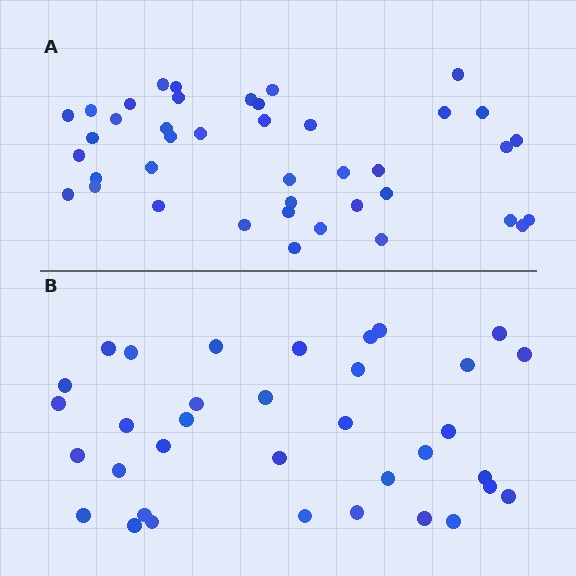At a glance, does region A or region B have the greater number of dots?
Region A (the top region) has more dots.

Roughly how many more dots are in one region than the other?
Region A has about 6 more dots than region B.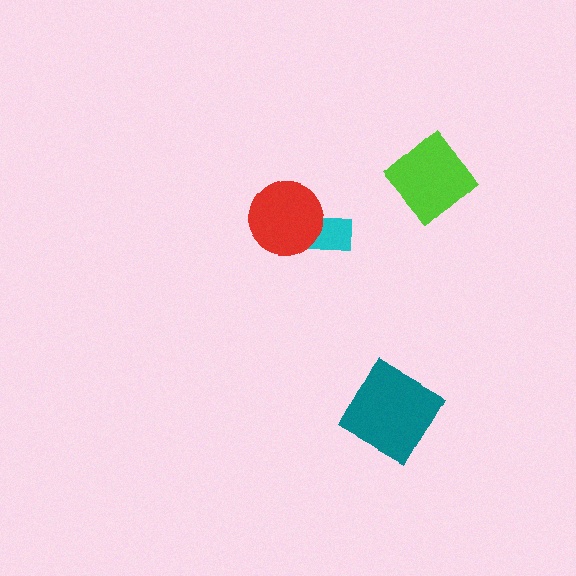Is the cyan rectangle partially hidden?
Yes, it is partially covered by another shape.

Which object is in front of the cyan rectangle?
The red circle is in front of the cyan rectangle.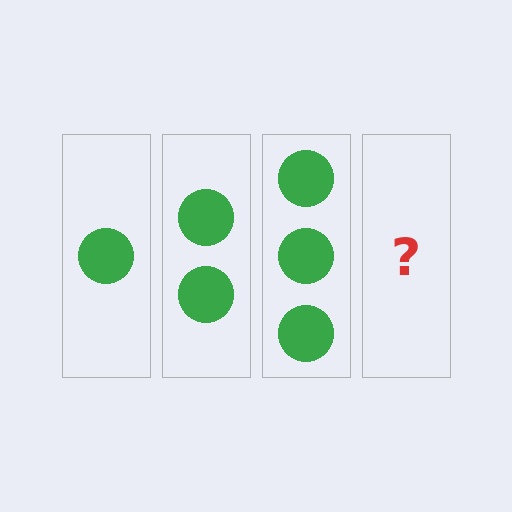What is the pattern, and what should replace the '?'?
The pattern is that each step adds one more circle. The '?' should be 4 circles.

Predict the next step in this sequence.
The next step is 4 circles.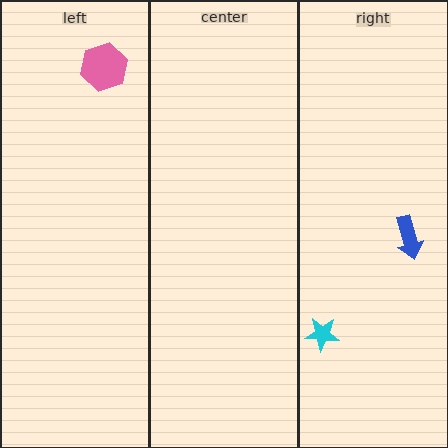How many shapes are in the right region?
2.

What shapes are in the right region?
The cyan star, the blue arrow.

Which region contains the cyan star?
The right region.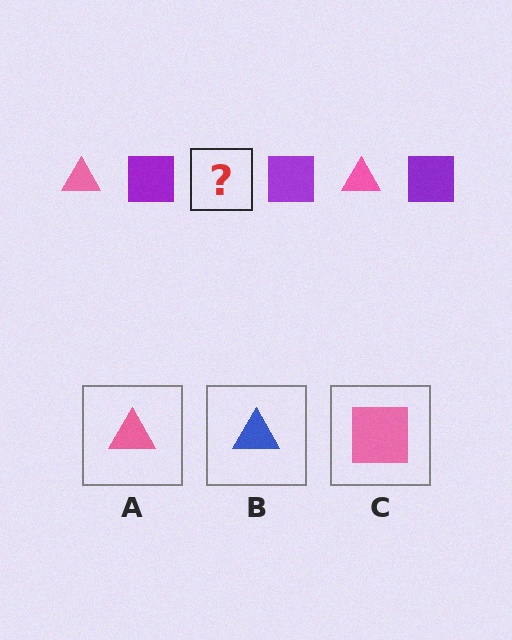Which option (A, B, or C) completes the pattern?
A.